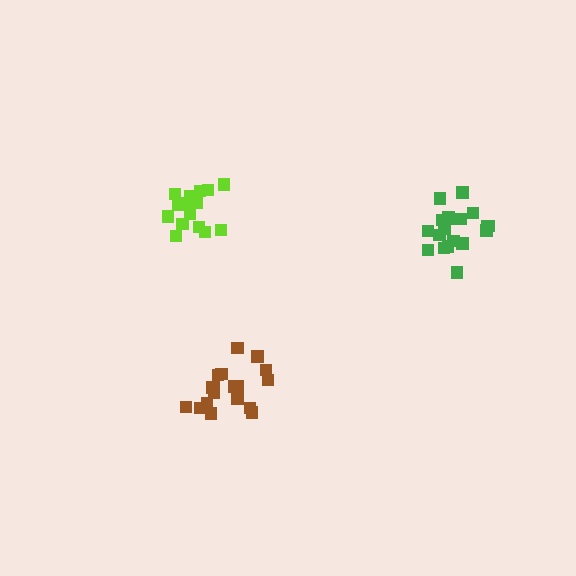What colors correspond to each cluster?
The clusters are colored: green, brown, lime.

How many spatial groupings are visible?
There are 3 spatial groupings.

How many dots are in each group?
Group 1: 19 dots, Group 2: 18 dots, Group 3: 15 dots (52 total).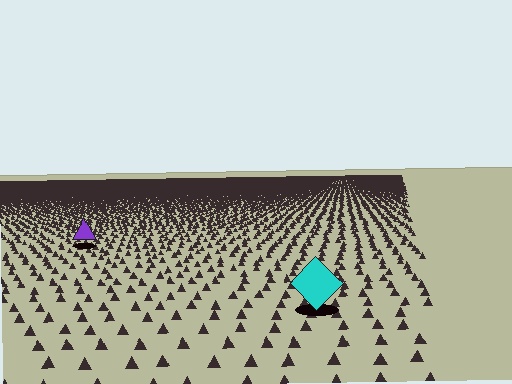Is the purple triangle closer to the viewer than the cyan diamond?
No. The cyan diamond is closer — you can tell from the texture gradient: the ground texture is coarser near it.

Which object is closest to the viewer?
The cyan diamond is closest. The texture marks near it are larger and more spread out.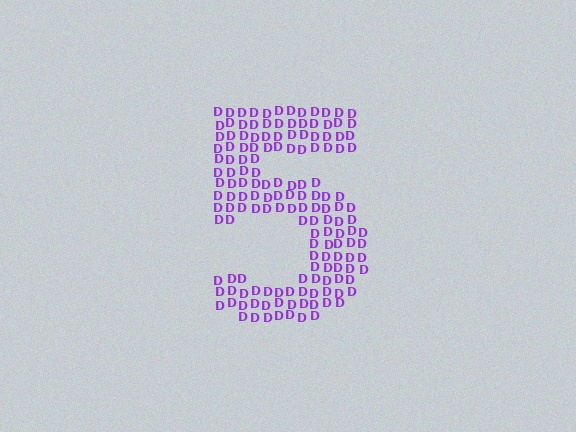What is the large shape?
The large shape is the digit 5.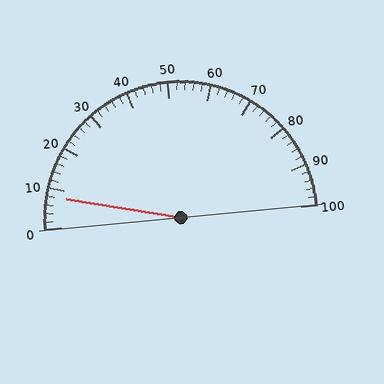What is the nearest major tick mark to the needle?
The nearest major tick mark is 10.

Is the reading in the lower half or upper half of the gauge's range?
The reading is in the lower half of the range (0 to 100).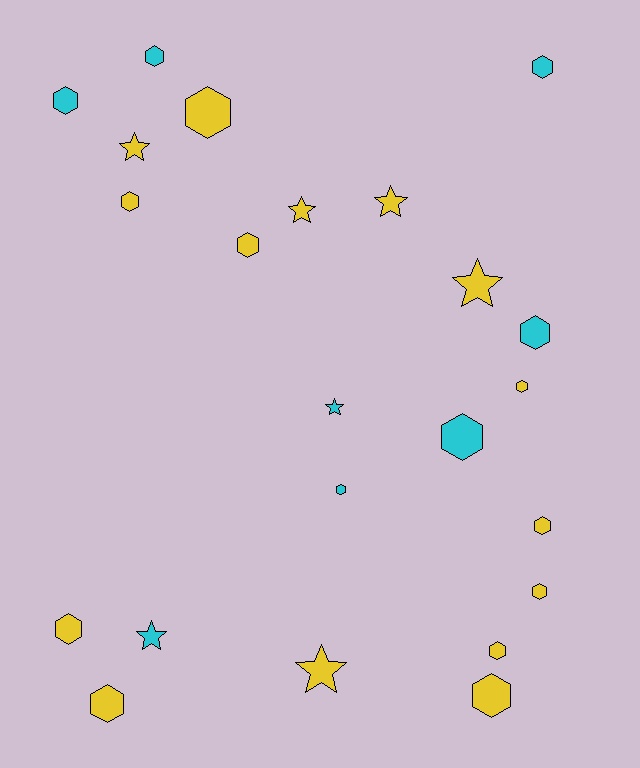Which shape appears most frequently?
Hexagon, with 16 objects.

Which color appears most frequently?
Yellow, with 15 objects.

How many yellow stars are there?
There are 5 yellow stars.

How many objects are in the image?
There are 23 objects.